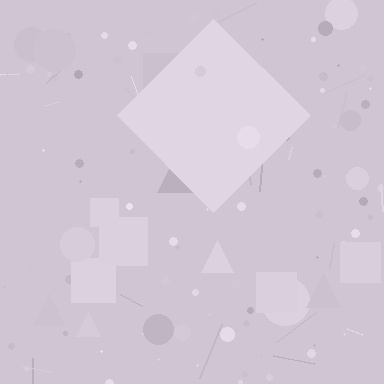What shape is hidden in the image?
A diamond is hidden in the image.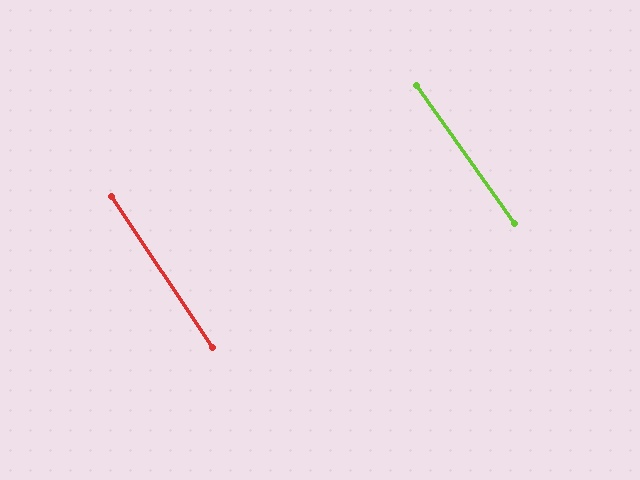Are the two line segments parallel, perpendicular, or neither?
Parallel — their directions differ by only 1.2°.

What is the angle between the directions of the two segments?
Approximately 1 degree.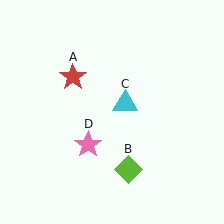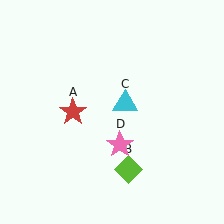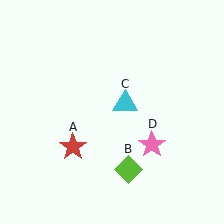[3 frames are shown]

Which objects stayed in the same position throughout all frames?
Lime diamond (object B) and cyan triangle (object C) remained stationary.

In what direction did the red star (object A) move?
The red star (object A) moved down.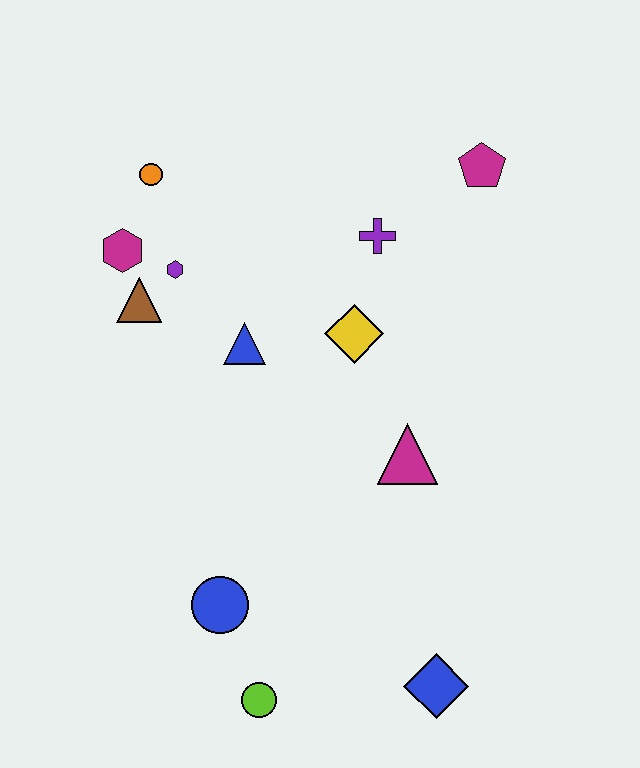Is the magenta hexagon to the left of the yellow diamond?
Yes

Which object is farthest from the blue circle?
The magenta pentagon is farthest from the blue circle.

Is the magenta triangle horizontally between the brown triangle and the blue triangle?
No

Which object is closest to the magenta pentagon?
The purple cross is closest to the magenta pentagon.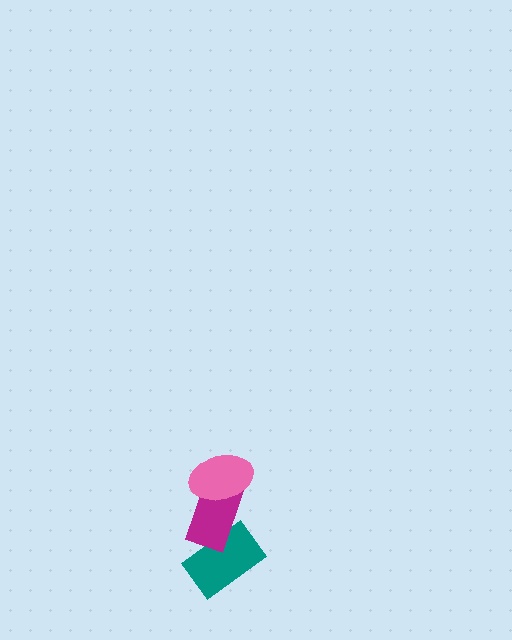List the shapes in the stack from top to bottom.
From top to bottom: the pink ellipse, the magenta rectangle, the teal rectangle.